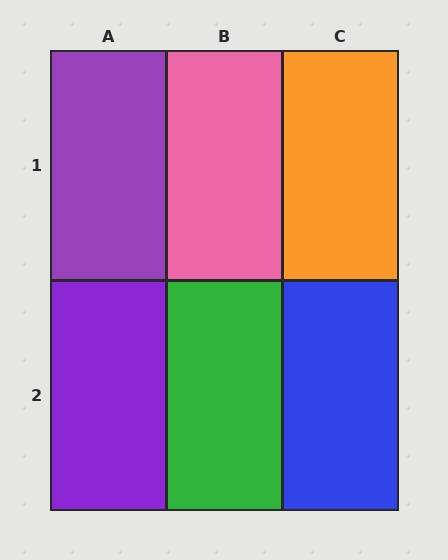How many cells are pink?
1 cell is pink.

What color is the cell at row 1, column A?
Purple.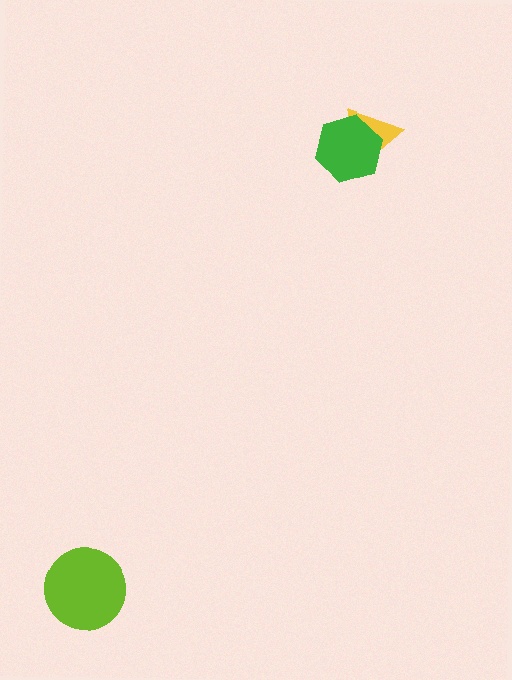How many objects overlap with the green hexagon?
1 object overlaps with the green hexagon.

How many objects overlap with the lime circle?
0 objects overlap with the lime circle.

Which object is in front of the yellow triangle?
The green hexagon is in front of the yellow triangle.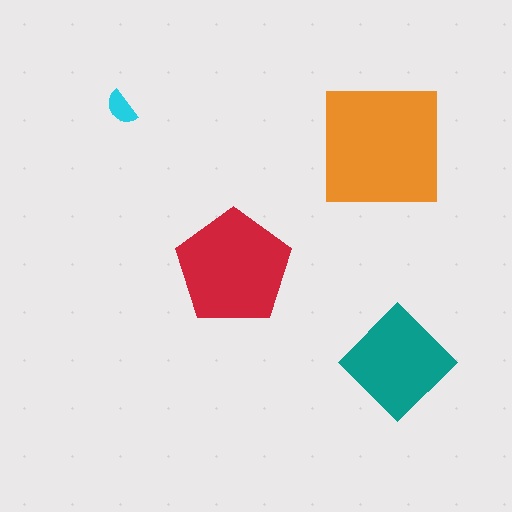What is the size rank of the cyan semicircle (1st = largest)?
4th.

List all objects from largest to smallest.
The orange square, the red pentagon, the teal diamond, the cyan semicircle.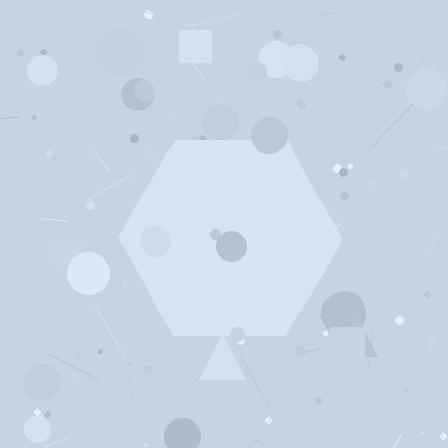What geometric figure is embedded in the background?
A hexagon is embedded in the background.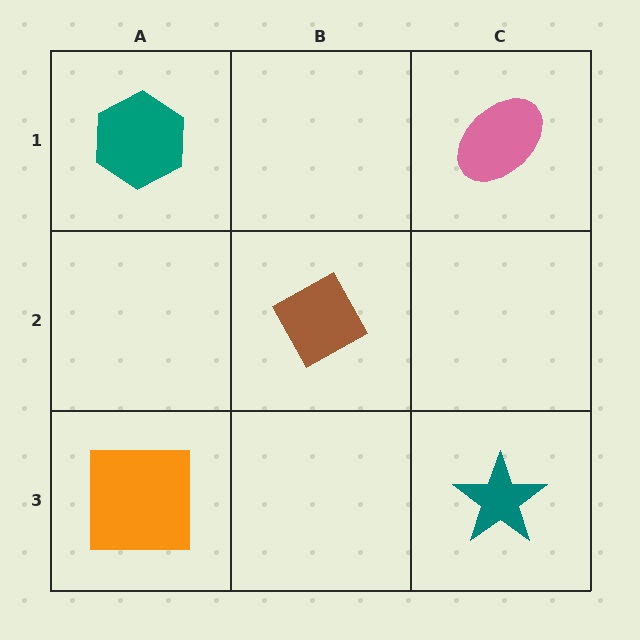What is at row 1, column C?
A pink ellipse.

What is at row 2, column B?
A brown diamond.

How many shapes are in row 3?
2 shapes.